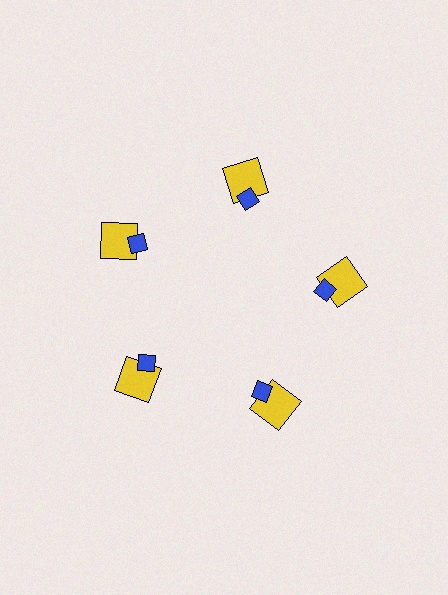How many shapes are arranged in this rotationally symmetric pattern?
There are 10 shapes, arranged in 5 groups of 2.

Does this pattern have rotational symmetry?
Yes, this pattern has 5-fold rotational symmetry. It looks the same after rotating 72 degrees around the center.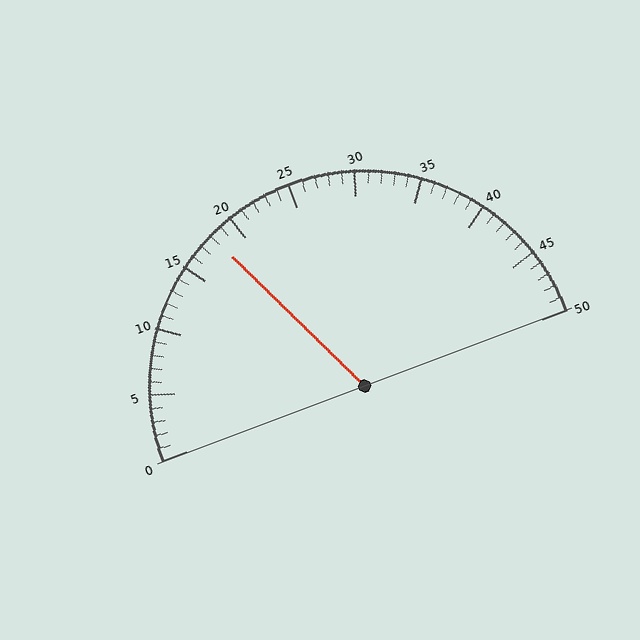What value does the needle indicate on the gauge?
The needle indicates approximately 18.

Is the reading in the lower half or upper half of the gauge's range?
The reading is in the lower half of the range (0 to 50).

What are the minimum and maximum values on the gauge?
The gauge ranges from 0 to 50.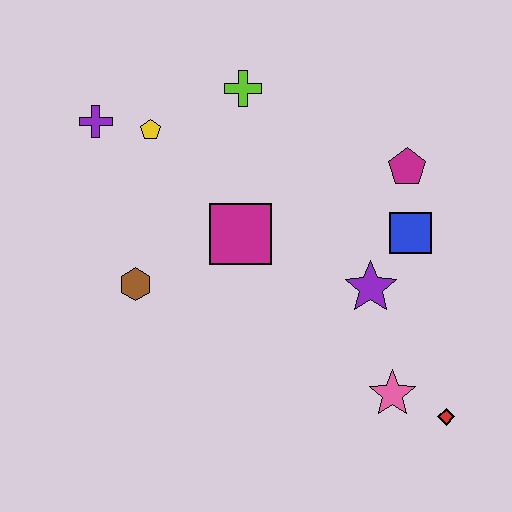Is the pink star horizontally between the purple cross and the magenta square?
No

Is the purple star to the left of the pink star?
Yes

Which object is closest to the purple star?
The blue square is closest to the purple star.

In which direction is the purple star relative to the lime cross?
The purple star is below the lime cross.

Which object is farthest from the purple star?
The purple cross is farthest from the purple star.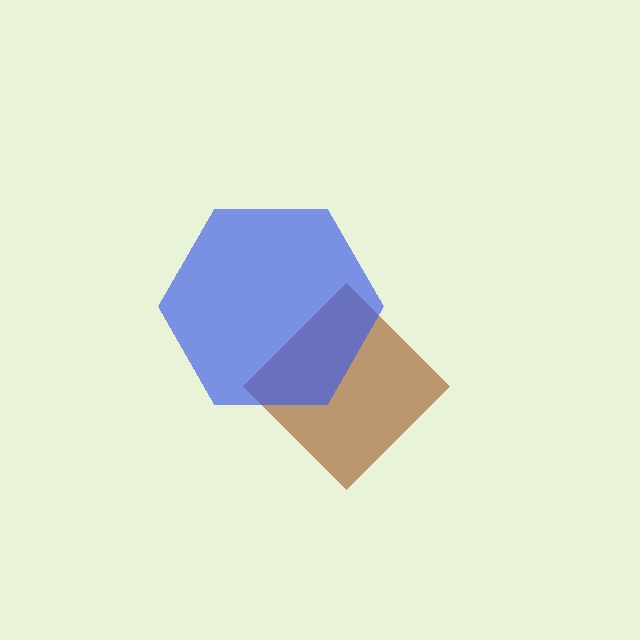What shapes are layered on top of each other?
The layered shapes are: a brown diamond, a blue hexagon.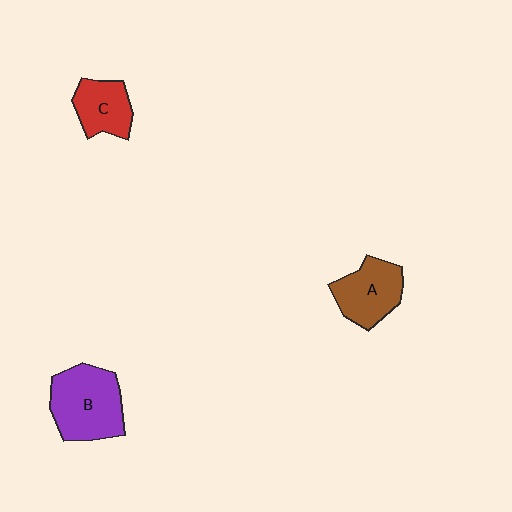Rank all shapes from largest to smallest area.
From largest to smallest: B (purple), A (brown), C (red).